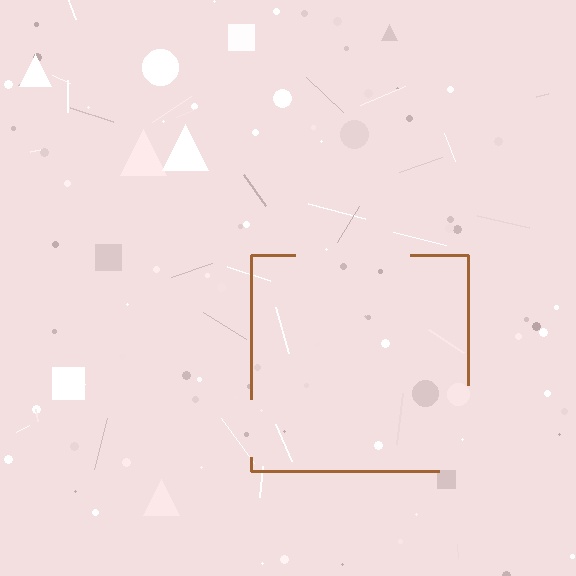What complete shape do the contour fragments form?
The contour fragments form a square.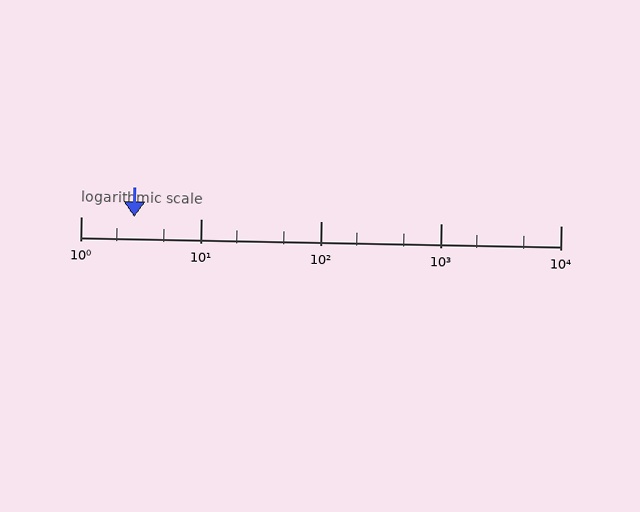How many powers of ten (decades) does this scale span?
The scale spans 4 decades, from 1 to 10000.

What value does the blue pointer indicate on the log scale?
The pointer indicates approximately 2.8.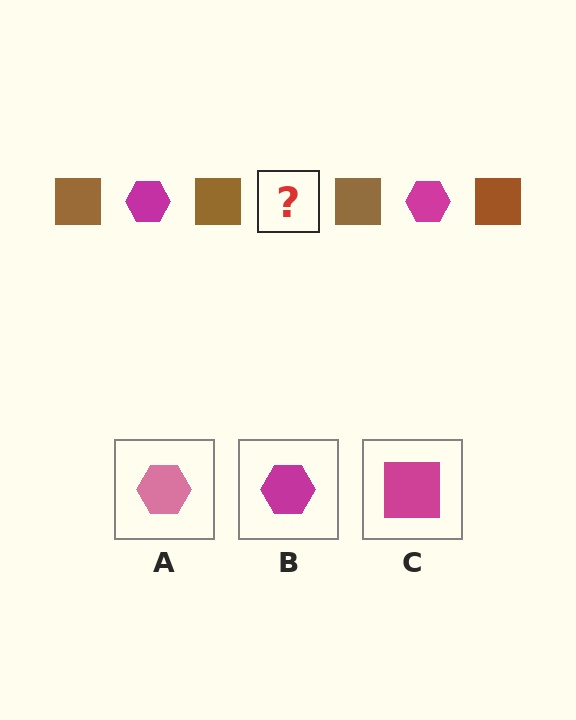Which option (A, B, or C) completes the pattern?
B.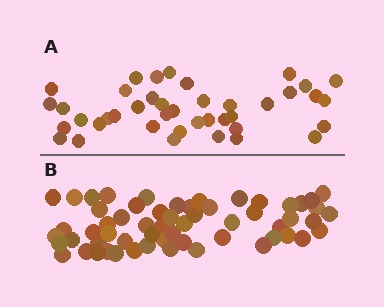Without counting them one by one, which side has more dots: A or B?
Region B (the bottom region) has more dots.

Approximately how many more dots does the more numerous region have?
Region B has approximately 20 more dots than region A.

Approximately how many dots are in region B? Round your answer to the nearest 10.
About 60 dots. (The exact count is 59, which rounds to 60.)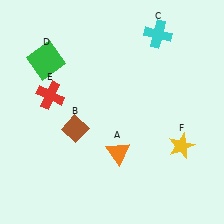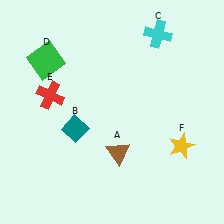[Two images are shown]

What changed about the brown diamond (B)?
In Image 1, B is brown. In Image 2, it changed to teal.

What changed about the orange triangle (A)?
In Image 1, A is orange. In Image 2, it changed to brown.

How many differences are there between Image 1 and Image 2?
There are 2 differences between the two images.